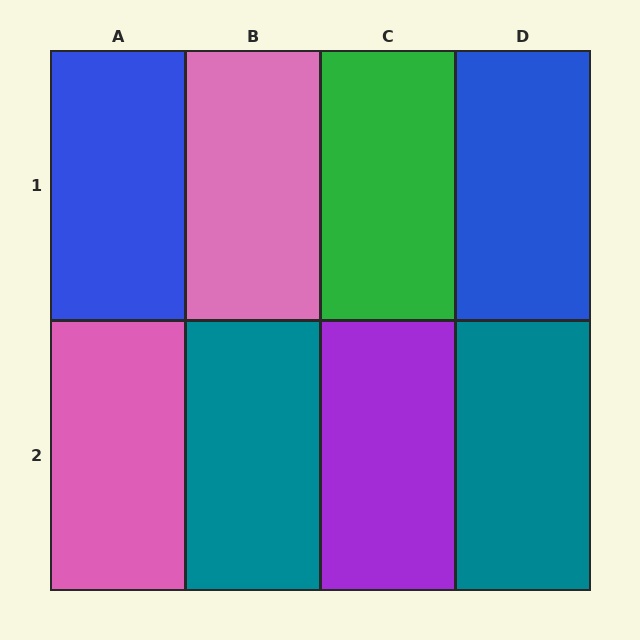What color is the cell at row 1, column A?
Blue.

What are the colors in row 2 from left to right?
Pink, teal, purple, teal.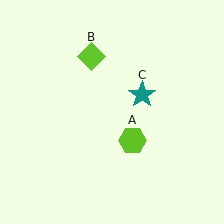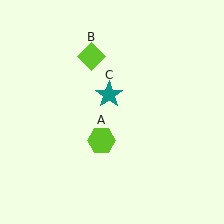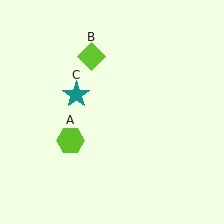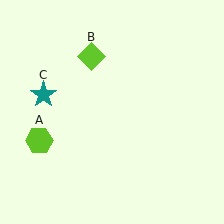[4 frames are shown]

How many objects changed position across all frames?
2 objects changed position: lime hexagon (object A), teal star (object C).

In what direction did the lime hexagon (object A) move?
The lime hexagon (object A) moved left.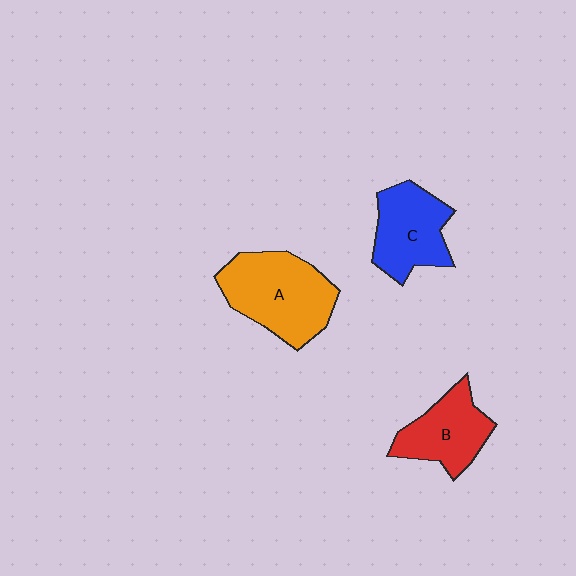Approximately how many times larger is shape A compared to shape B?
Approximately 1.4 times.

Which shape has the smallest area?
Shape B (red).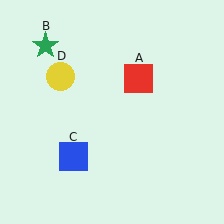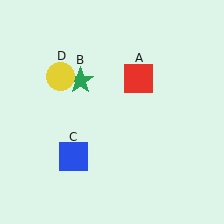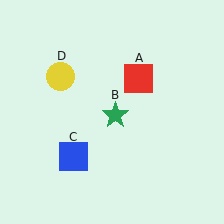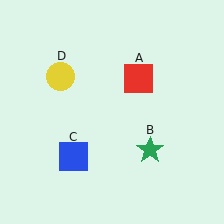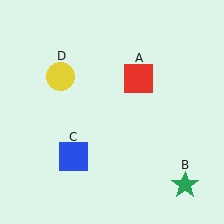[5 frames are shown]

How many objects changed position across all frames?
1 object changed position: green star (object B).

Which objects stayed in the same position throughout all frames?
Red square (object A) and blue square (object C) and yellow circle (object D) remained stationary.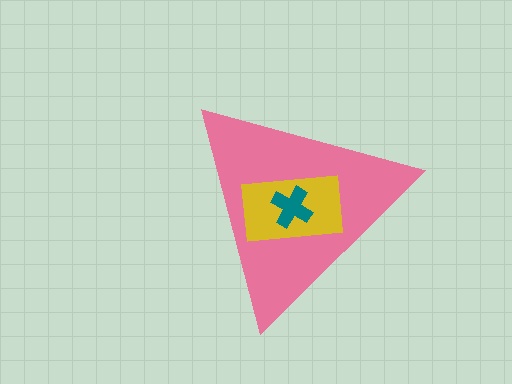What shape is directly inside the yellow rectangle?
The teal cross.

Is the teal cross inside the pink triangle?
Yes.